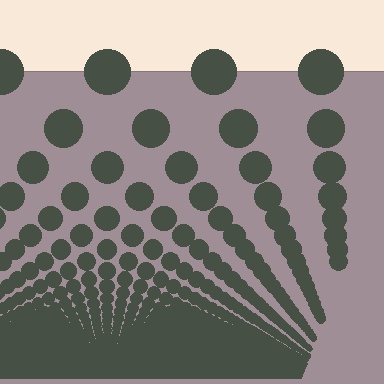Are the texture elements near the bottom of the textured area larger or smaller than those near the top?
Smaller. The gradient is inverted — elements near the bottom are smaller and denser.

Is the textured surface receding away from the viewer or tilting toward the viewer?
The surface appears to tilt toward the viewer. Texture elements get larger and sparser toward the top.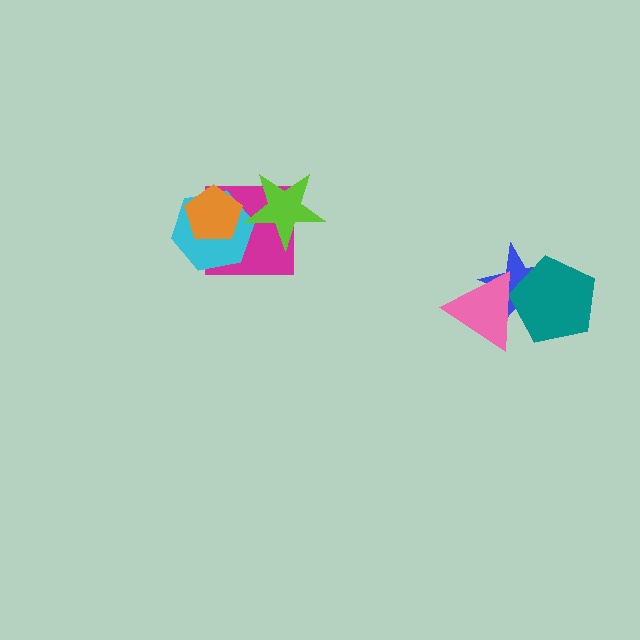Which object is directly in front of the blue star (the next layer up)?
The teal pentagon is directly in front of the blue star.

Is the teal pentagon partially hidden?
Yes, it is partially covered by another shape.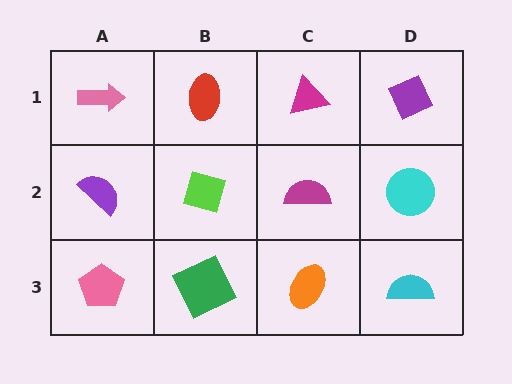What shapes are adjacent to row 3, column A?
A purple semicircle (row 2, column A), a green square (row 3, column B).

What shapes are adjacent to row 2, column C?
A magenta triangle (row 1, column C), an orange ellipse (row 3, column C), a lime diamond (row 2, column B), a cyan circle (row 2, column D).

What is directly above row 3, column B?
A lime diamond.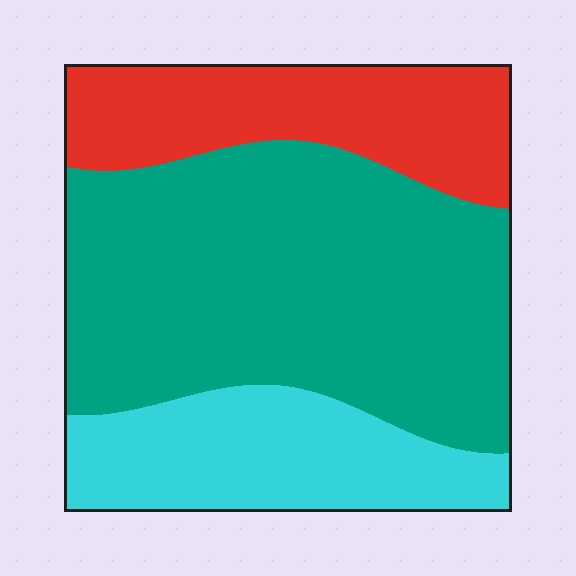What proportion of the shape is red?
Red takes up about one quarter (1/4) of the shape.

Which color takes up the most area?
Teal, at roughly 55%.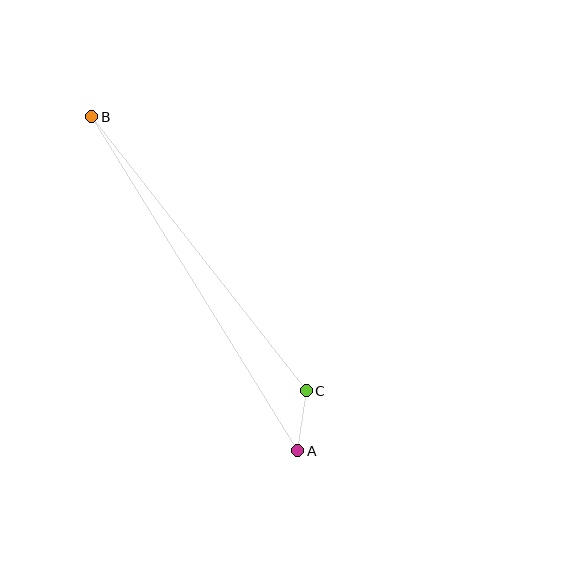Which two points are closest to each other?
Points A and C are closest to each other.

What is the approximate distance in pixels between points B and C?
The distance between B and C is approximately 348 pixels.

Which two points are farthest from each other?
Points A and B are farthest from each other.